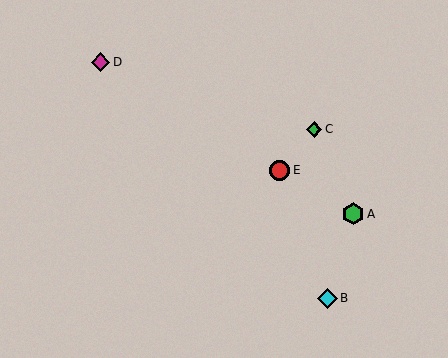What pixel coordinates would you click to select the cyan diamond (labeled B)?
Click at (327, 298) to select the cyan diamond B.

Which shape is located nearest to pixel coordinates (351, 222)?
The green hexagon (labeled A) at (353, 214) is nearest to that location.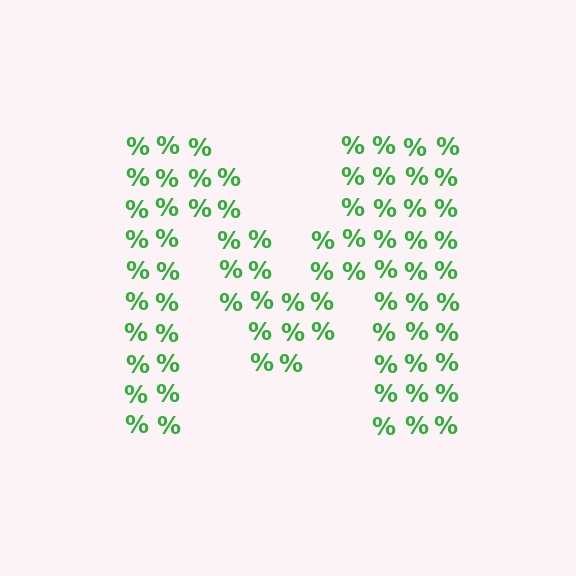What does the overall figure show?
The overall figure shows the letter M.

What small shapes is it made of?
It is made of small percent signs.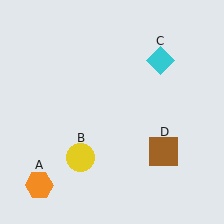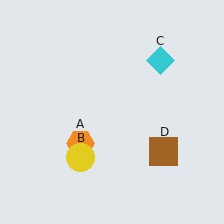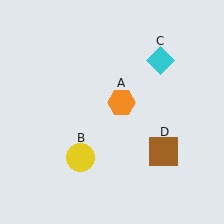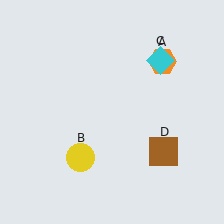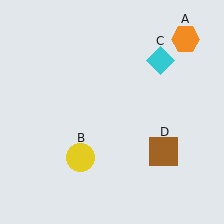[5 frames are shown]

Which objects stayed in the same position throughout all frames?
Yellow circle (object B) and cyan diamond (object C) and brown square (object D) remained stationary.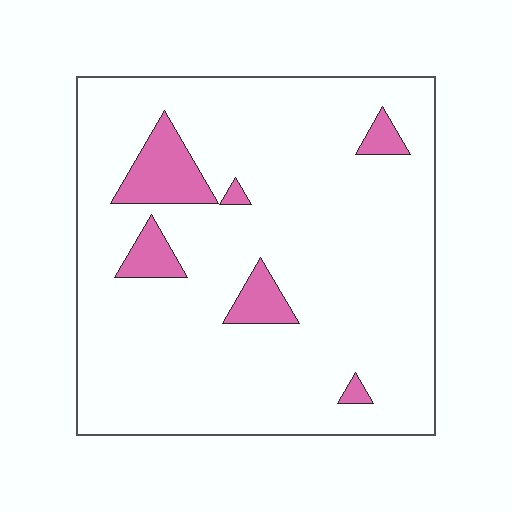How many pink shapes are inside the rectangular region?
6.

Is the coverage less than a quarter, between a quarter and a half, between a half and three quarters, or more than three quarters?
Less than a quarter.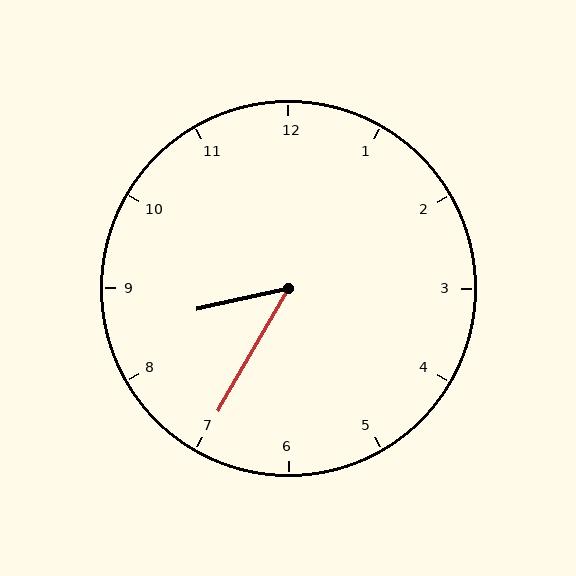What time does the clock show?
8:35.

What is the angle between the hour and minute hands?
Approximately 48 degrees.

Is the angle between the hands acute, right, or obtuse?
It is acute.